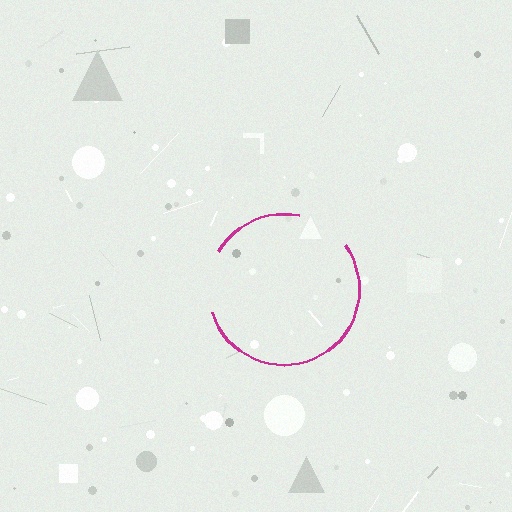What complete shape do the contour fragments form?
The contour fragments form a circle.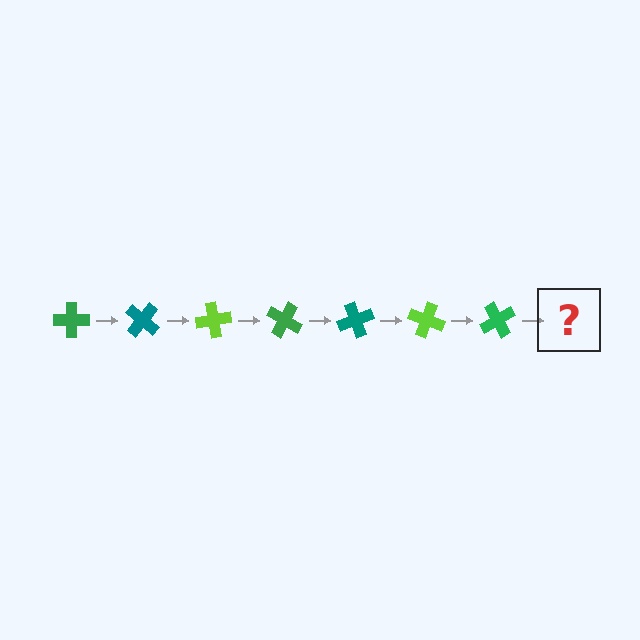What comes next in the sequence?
The next element should be a teal cross, rotated 280 degrees from the start.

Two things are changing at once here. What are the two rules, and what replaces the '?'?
The two rules are that it rotates 40 degrees each step and the color cycles through green, teal, and lime. The '?' should be a teal cross, rotated 280 degrees from the start.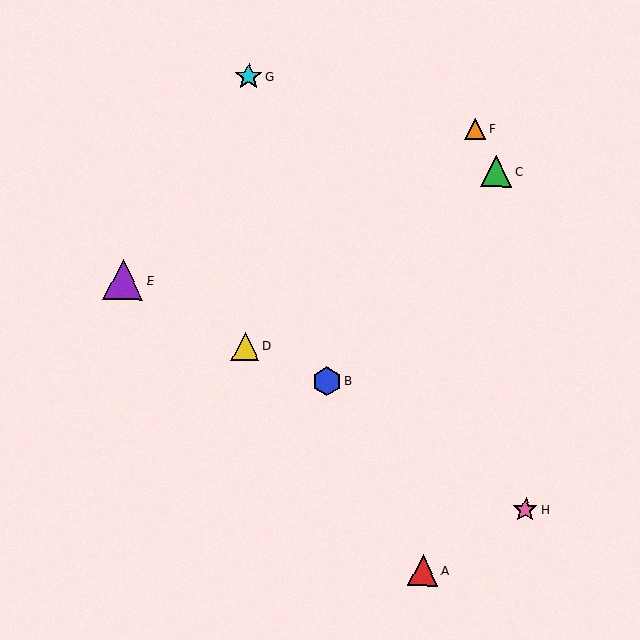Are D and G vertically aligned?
Yes, both are at x≈245.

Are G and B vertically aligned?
No, G is at x≈249 and B is at x≈327.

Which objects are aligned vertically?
Objects D, G are aligned vertically.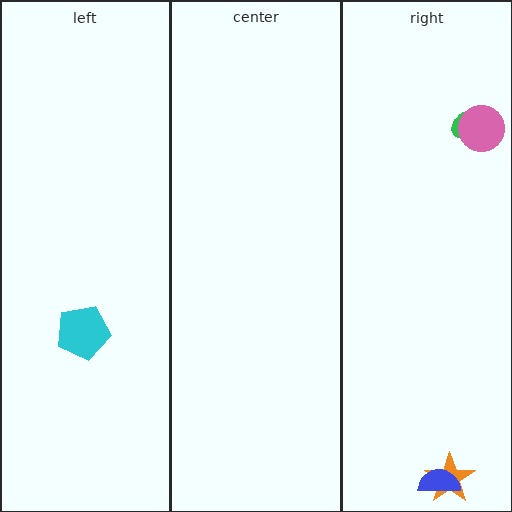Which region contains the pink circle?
The right region.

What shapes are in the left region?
The cyan pentagon.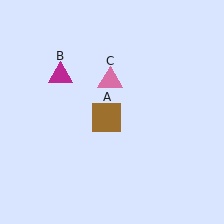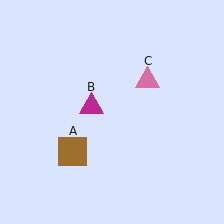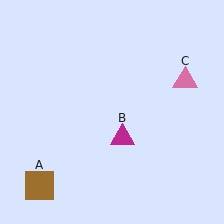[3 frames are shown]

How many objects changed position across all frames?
3 objects changed position: brown square (object A), magenta triangle (object B), pink triangle (object C).